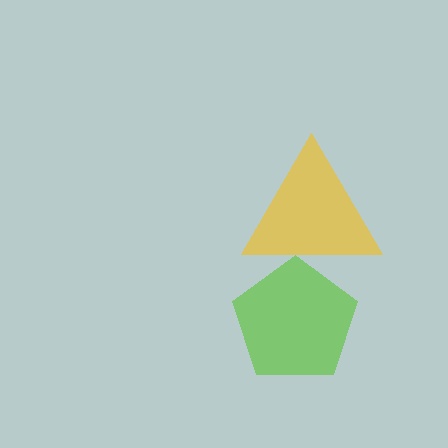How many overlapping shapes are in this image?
There are 2 overlapping shapes in the image.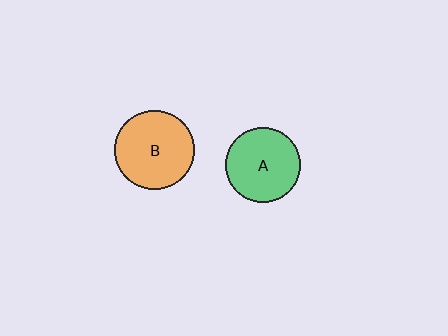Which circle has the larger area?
Circle B (orange).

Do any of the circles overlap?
No, none of the circles overlap.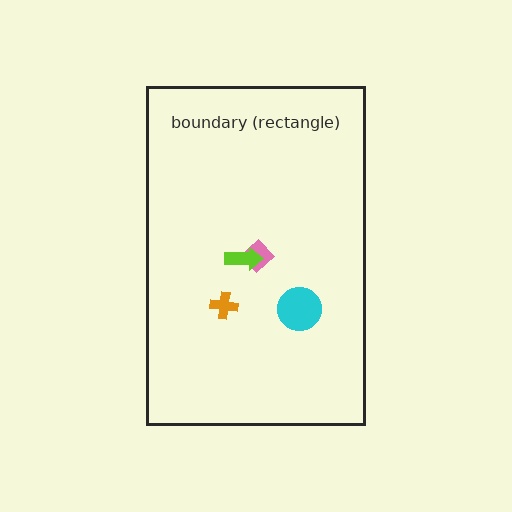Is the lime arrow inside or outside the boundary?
Inside.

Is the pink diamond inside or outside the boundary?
Inside.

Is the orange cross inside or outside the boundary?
Inside.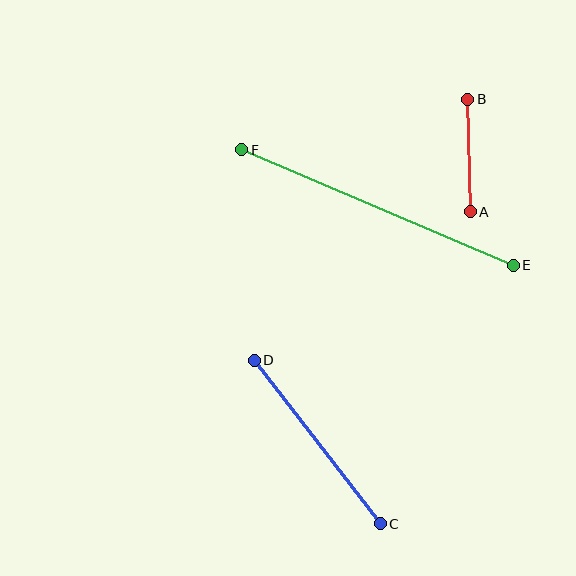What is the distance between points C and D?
The distance is approximately 207 pixels.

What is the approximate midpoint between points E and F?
The midpoint is at approximately (377, 208) pixels.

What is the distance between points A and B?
The distance is approximately 113 pixels.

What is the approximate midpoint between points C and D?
The midpoint is at approximately (317, 442) pixels.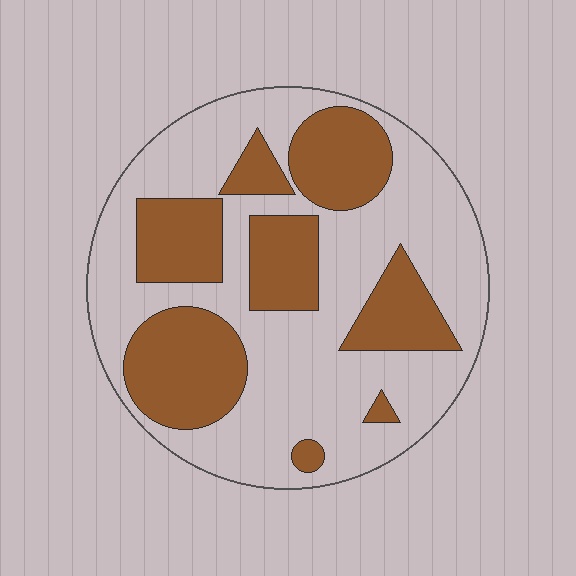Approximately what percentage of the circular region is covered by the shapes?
Approximately 35%.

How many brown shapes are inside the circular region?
8.